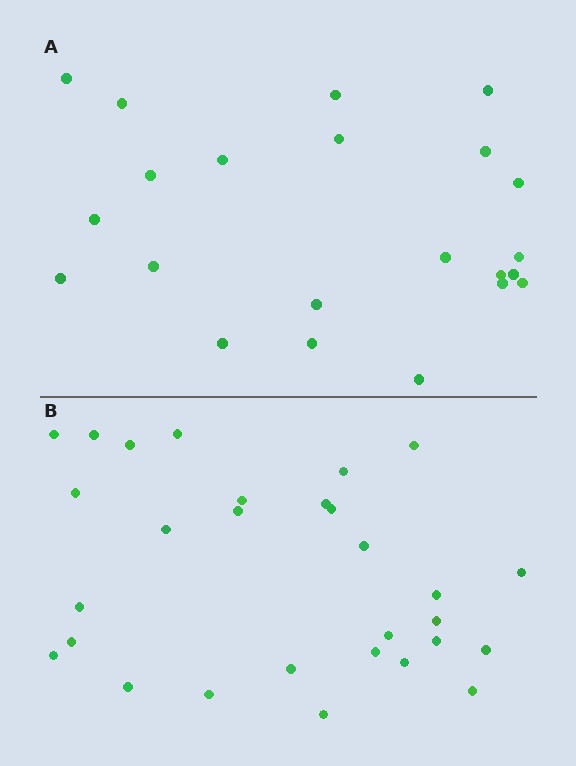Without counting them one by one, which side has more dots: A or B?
Region B (the bottom region) has more dots.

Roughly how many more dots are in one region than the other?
Region B has roughly 8 or so more dots than region A.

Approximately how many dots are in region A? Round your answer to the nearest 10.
About 20 dots. (The exact count is 22, which rounds to 20.)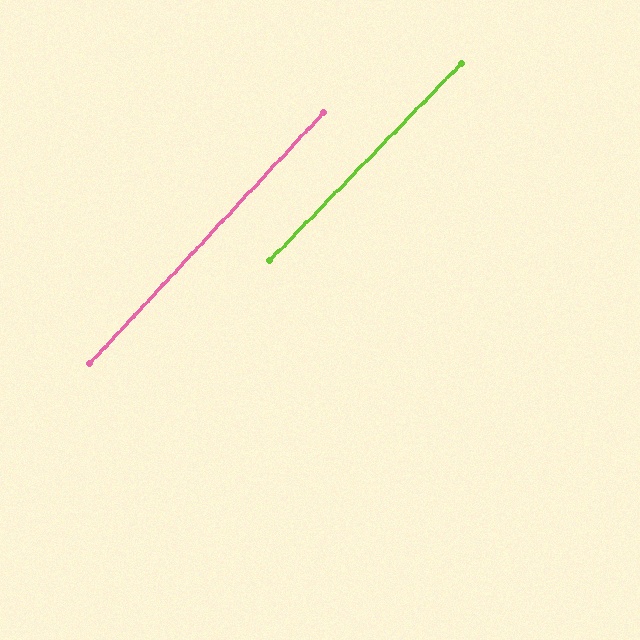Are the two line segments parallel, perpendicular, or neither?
Parallel — their directions differ by only 1.2°.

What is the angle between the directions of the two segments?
Approximately 1 degree.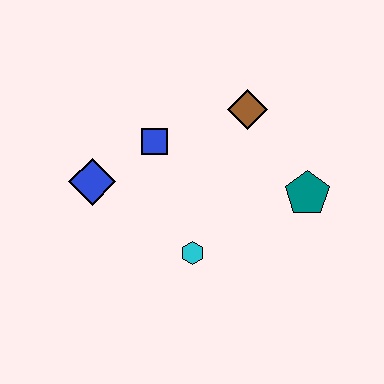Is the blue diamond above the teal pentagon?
Yes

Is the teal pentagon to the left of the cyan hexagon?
No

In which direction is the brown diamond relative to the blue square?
The brown diamond is to the right of the blue square.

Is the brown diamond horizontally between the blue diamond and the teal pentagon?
Yes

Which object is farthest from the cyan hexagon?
The brown diamond is farthest from the cyan hexagon.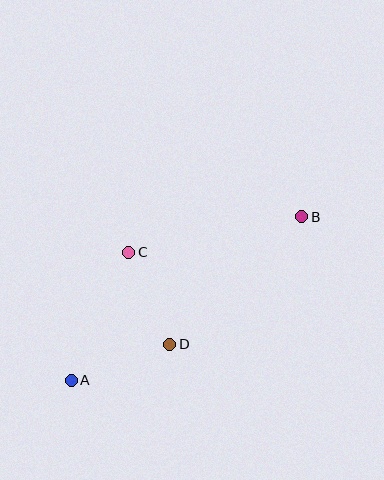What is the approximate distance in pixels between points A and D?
The distance between A and D is approximately 105 pixels.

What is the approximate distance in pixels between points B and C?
The distance between B and C is approximately 176 pixels.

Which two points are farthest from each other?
Points A and B are farthest from each other.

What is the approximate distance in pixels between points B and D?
The distance between B and D is approximately 183 pixels.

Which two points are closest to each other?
Points C and D are closest to each other.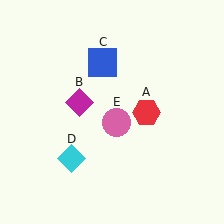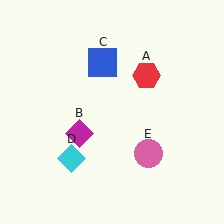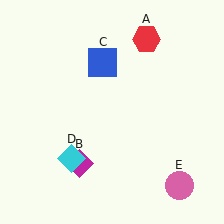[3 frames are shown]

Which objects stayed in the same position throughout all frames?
Blue square (object C) and cyan diamond (object D) remained stationary.